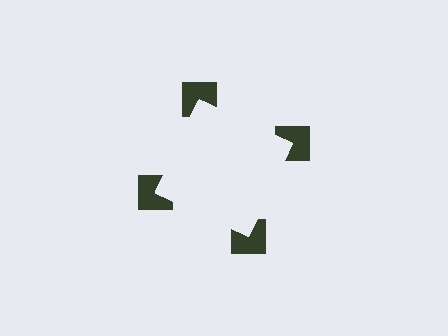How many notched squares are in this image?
There are 4 — one at each vertex of the illusory square.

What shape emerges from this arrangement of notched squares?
An illusory square — its edges are inferred from the aligned wedge cuts in the notched squares, not physically drawn.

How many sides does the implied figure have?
4 sides.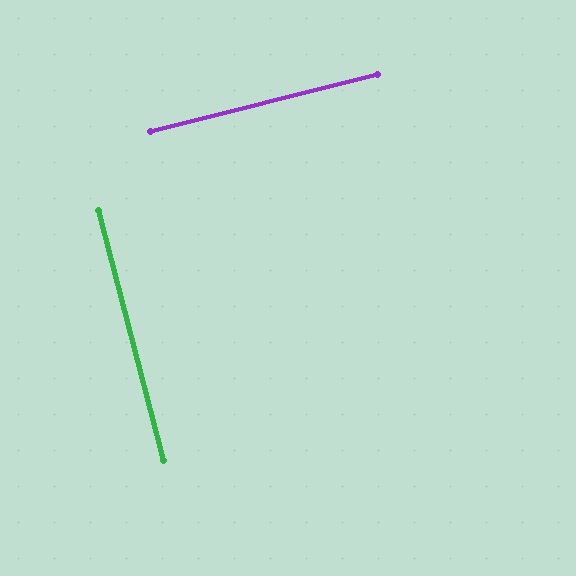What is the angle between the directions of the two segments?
Approximately 89 degrees.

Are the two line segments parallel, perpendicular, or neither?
Perpendicular — they meet at approximately 89°.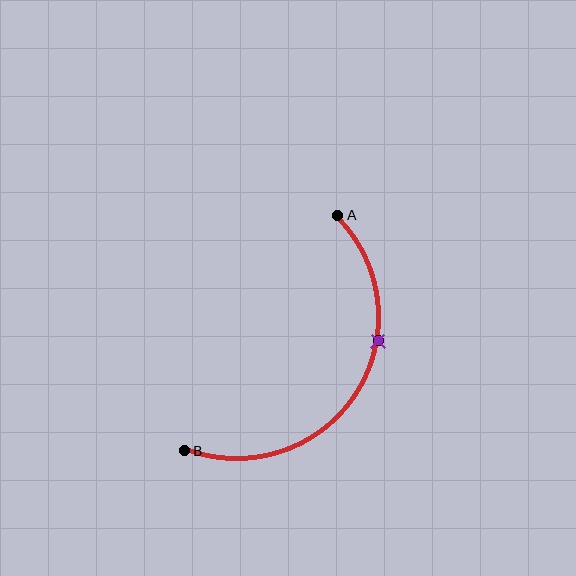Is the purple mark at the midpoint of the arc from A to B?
No. The purple mark lies on the arc but is closer to endpoint A. The arc midpoint would be at the point on the curve equidistant along the arc from both A and B.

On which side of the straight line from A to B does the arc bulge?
The arc bulges to the right of the straight line connecting A and B.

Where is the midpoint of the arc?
The arc midpoint is the point on the curve farthest from the straight line joining A and B. It sits to the right of that line.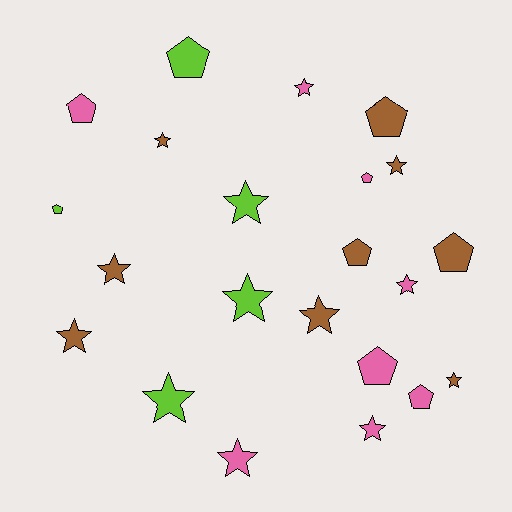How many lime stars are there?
There are 3 lime stars.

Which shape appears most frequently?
Star, with 13 objects.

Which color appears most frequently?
Brown, with 9 objects.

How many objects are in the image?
There are 22 objects.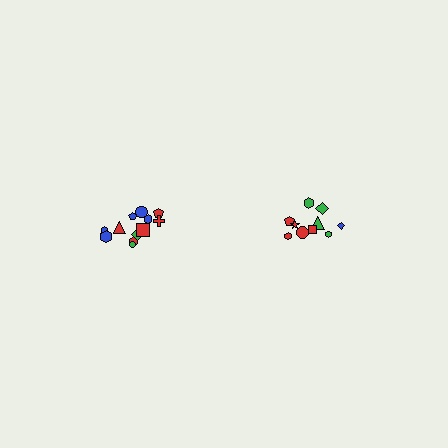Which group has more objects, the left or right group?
The left group.